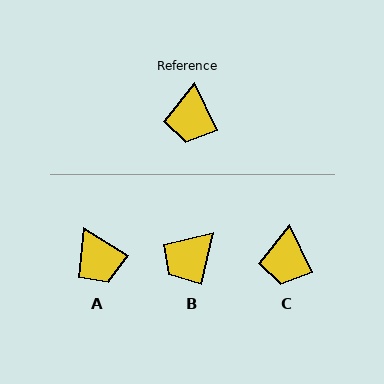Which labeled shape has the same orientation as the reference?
C.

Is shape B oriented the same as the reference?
No, it is off by about 38 degrees.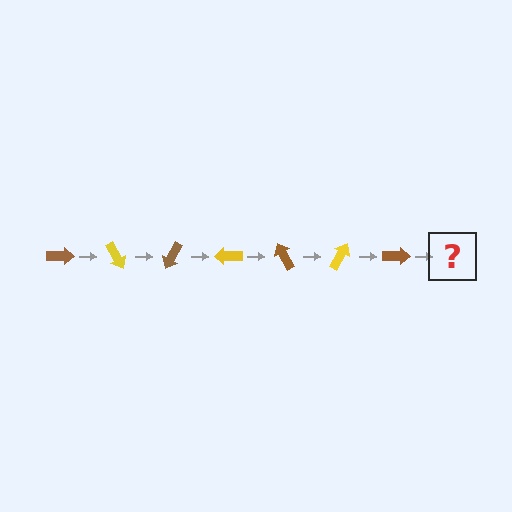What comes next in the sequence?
The next element should be a yellow arrow, rotated 420 degrees from the start.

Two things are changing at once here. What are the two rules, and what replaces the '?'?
The two rules are that it rotates 60 degrees each step and the color cycles through brown and yellow. The '?' should be a yellow arrow, rotated 420 degrees from the start.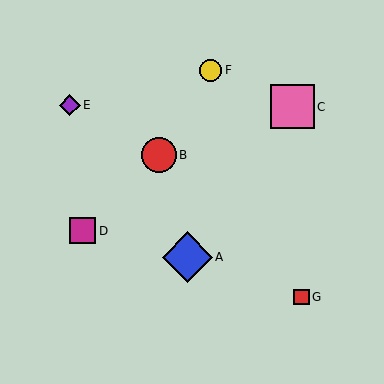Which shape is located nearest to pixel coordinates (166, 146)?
The red circle (labeled B) at (159, 155) is nearest to that location.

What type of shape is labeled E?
Shape E is a purple diamond.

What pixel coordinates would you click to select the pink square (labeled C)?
Click at (292, 107) to select the pink square C.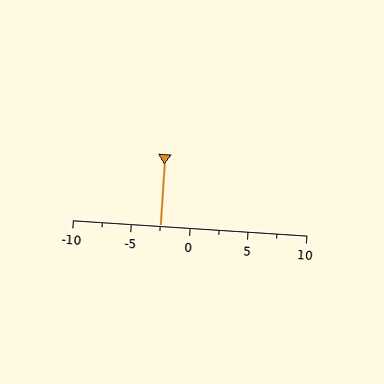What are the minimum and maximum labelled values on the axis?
The axis runs from -10 to 10.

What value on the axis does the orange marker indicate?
The marker indicates approximately -2.5.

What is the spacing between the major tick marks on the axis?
The major ticks are spaced 5 apart.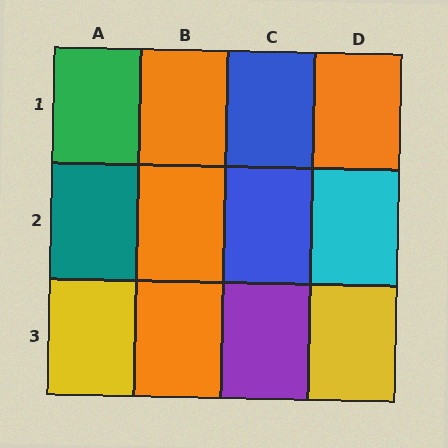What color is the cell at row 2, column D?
Cyan.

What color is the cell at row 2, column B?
Orange.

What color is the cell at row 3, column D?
Yellow.